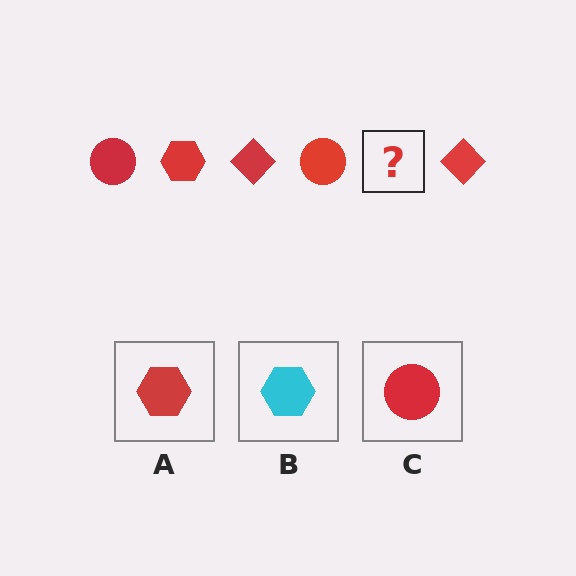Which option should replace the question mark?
Option A.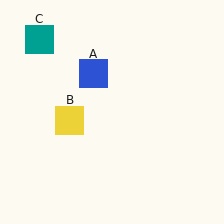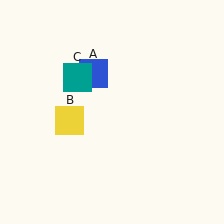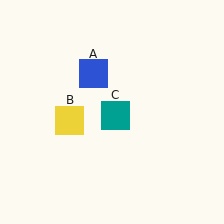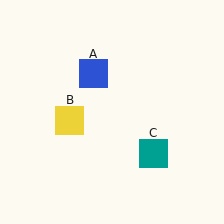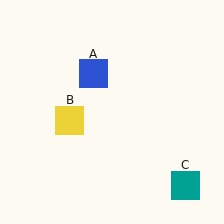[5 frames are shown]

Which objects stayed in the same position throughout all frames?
Blue square (object A) and yellow square (object B) remained stationary.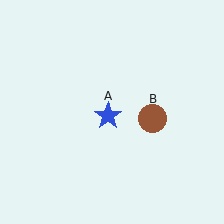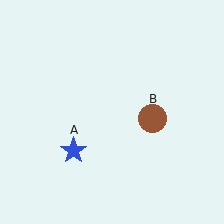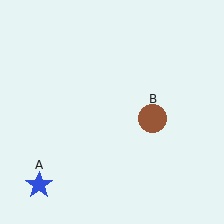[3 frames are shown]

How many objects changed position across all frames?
1 object changed position: blue star (object A).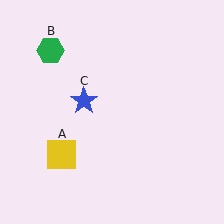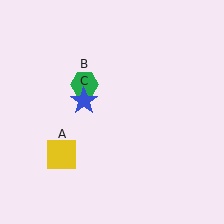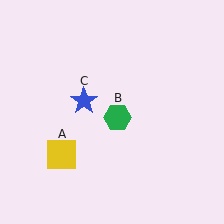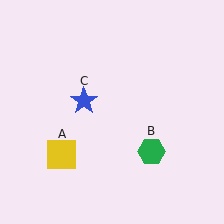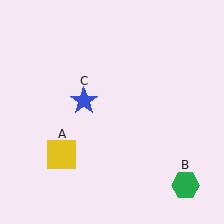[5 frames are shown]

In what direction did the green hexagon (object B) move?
The green hexagon (object B) moved down and to the right.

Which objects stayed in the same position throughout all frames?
Yellow square (object A) and blue star (object C) remained stationary.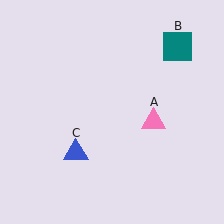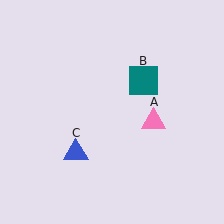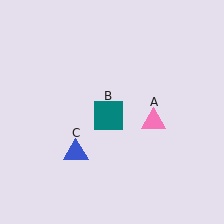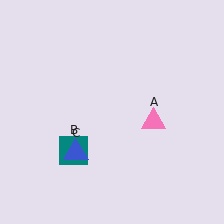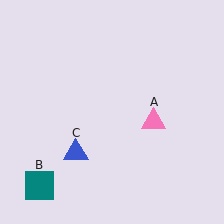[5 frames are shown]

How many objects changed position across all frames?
1 object changed position: teal square (object B).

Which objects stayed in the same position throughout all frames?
Pink triangle (object A) and blue triangle (object C) remained stationary.